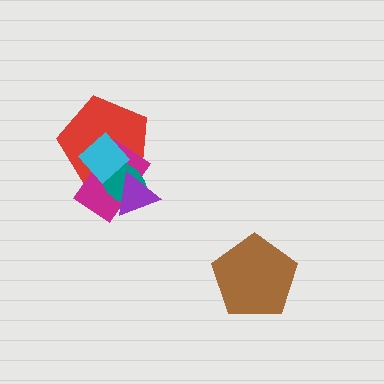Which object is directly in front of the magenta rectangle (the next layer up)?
The teal ellipse is directly in front of the magenta rectangle.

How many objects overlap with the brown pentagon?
0 objects overlap with the brown pentagon.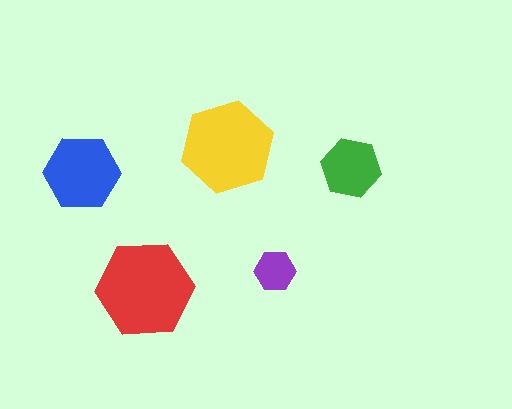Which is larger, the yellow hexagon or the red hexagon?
The red one.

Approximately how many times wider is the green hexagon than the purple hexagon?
About 1.5 times wider.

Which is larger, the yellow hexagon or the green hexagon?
The yellow one.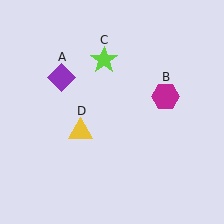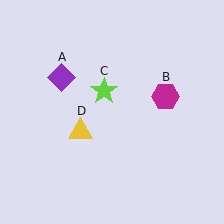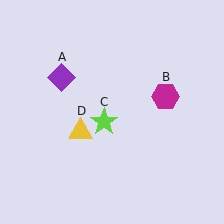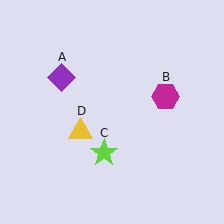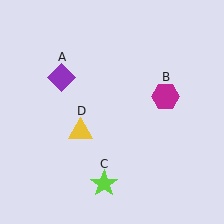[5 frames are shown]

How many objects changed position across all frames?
1 object changed position: lime star (object C).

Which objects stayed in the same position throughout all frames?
Purple diamond (object A) and magenta hexagon (object B) and yellow triangle (object D) remained stationary.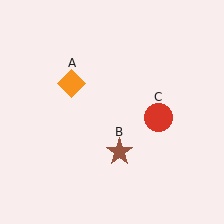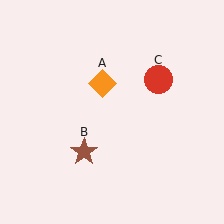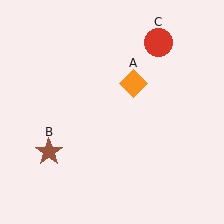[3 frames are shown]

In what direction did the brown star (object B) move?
The brown star (object B) moved left.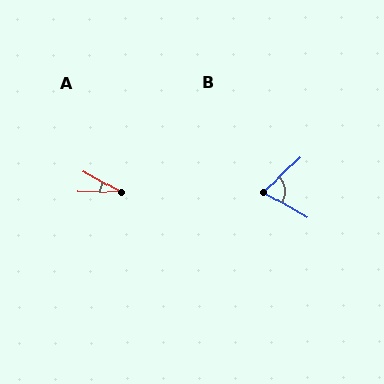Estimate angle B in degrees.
Approximately 73 degrees.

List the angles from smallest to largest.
A (27°), B (73°).